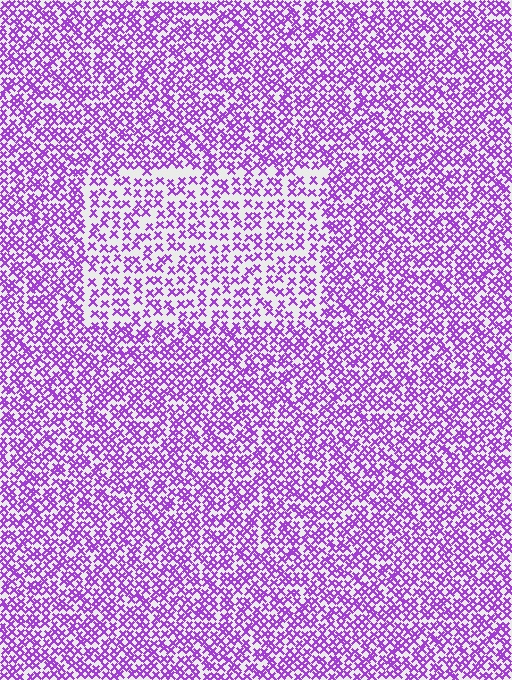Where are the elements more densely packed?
The elements are more densely packed outside the rectangle boundary.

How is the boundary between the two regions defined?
The boundary is defined by a change in element density (approximately 1.7x ratio). All elements are the same color, size, and shape.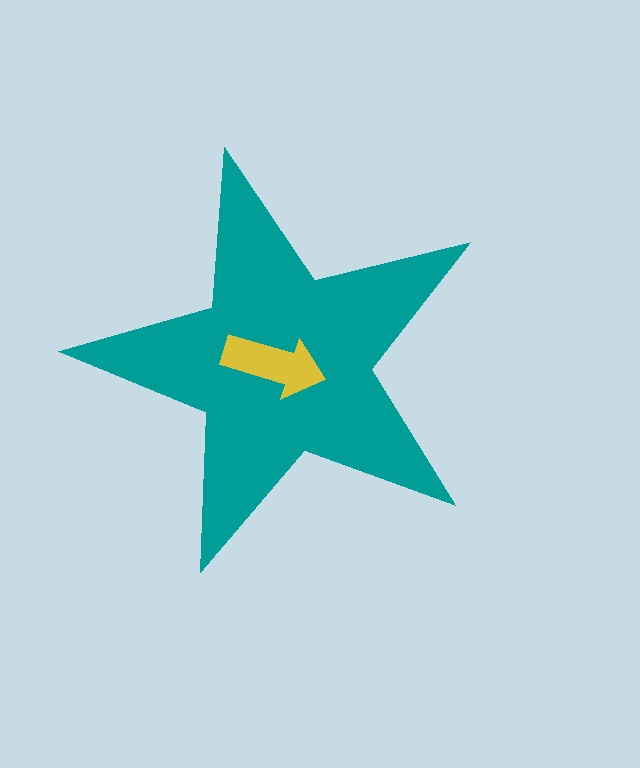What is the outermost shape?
The teal star.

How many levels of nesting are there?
2.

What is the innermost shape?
The yellow arrow.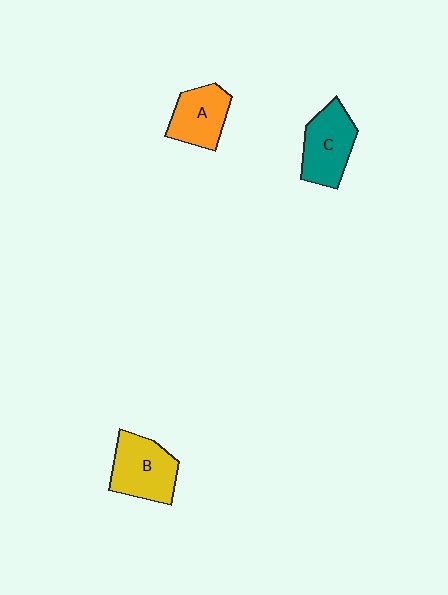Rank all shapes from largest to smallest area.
From largest to smallest: B (yellow), C (teal), A (orange).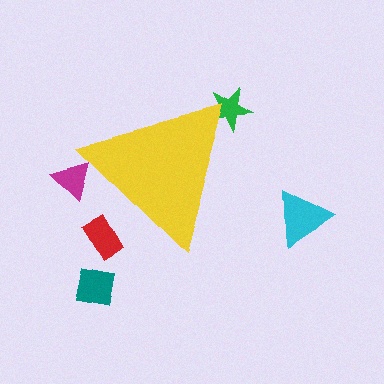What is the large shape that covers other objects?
A yellow triangle.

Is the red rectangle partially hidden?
Yes, the red rectangle is partially hidden behind the yellow triangle.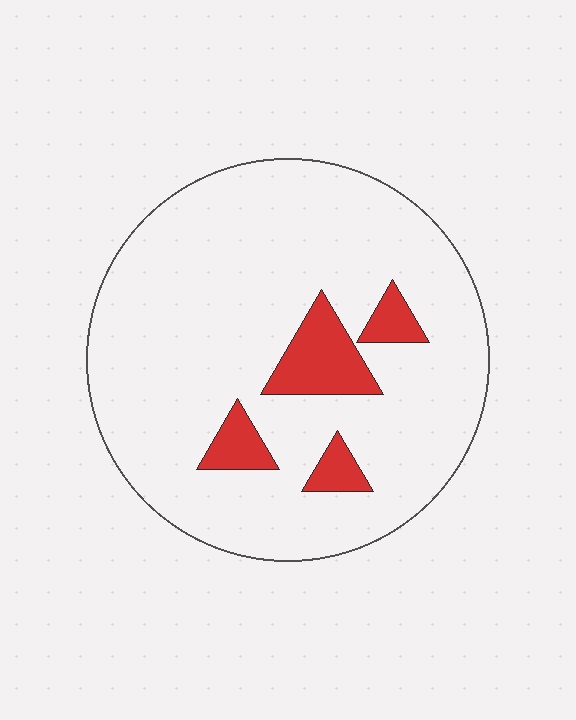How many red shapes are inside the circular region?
4.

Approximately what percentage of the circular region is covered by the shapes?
Approximately 10%.